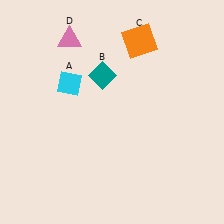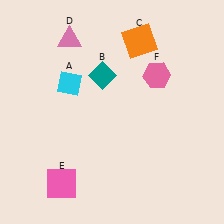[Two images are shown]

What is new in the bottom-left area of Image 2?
A pink square (E) was added in the bottom-left area of Image 2.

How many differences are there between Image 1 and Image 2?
There are 2 differences between the two images.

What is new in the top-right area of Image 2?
A pink hexagon (F) was added in the top-right area of Image 2.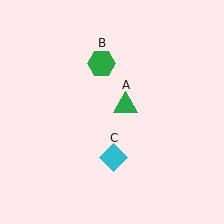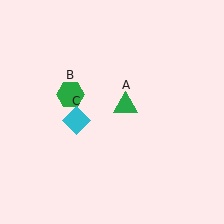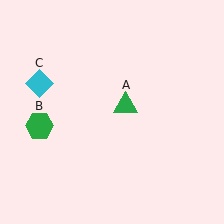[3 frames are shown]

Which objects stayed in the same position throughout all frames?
Green triangle (object A) remained stationary.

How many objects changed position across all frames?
2 objects changed position: green hexagon (object B), cyan diamond (object C).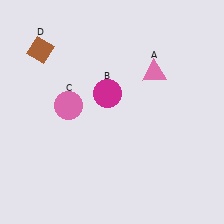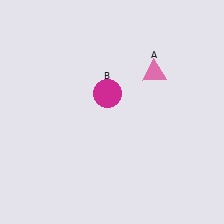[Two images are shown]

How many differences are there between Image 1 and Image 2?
There are 2 differences between the two images.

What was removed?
The pink circle (C), the brown diamond (D) were removed in Image 2.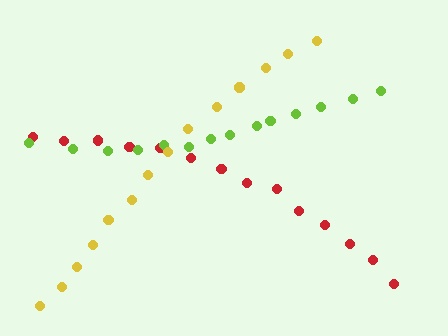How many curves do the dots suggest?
There are 3 distinct paths.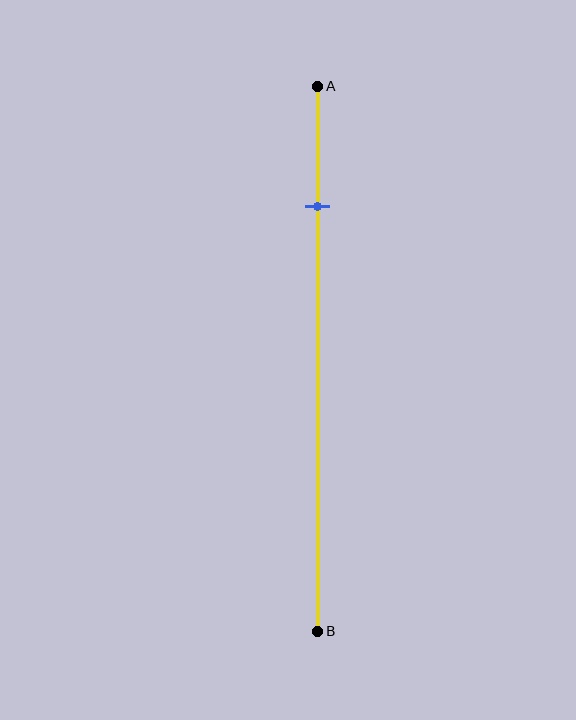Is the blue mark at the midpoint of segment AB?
No, the mark is at about 20% from A, not at the 50% midpoint.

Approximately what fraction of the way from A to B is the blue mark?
The blue mark is approximately 20% of the way from A to B.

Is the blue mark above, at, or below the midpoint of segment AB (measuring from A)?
The blue mark is above the midpoint of segment AB.